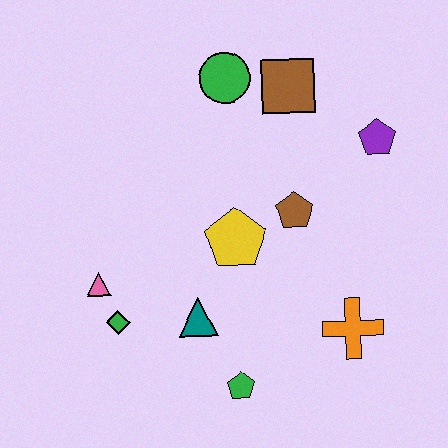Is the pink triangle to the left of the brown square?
Yes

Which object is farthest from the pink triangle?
The purple pentagon is farthest from the pink triangle.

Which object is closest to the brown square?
The green circle is closest to the brown square.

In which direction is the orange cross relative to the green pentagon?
The orange cross is to the right of the green pentagon.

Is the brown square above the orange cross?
Yes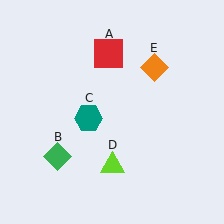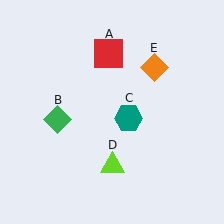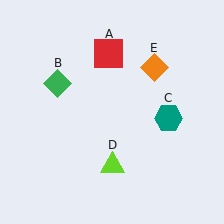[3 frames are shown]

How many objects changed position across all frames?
2 objects changed position: green diamond (object B), teal hexagon (object C).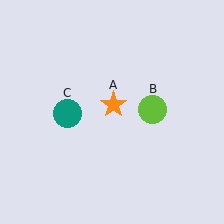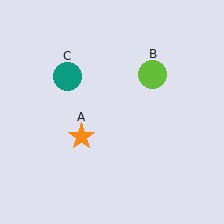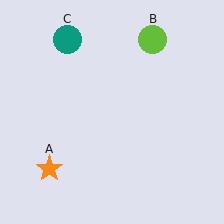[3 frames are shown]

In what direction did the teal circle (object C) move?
The teal circle (object C) moved up.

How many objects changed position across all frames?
3 objects changed position: orange star (object A), lime circle (object B), teal circle (object C).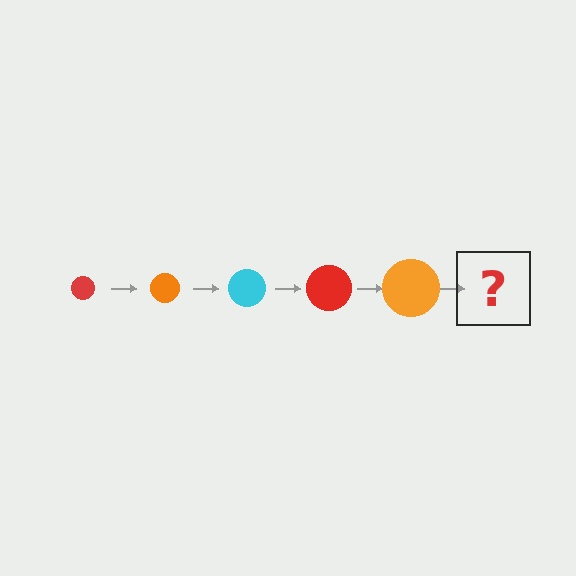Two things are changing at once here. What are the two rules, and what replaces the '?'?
The two rules are that the circle grows larger each step and the color cycles through red, orange, and cyan. The '?' should be a cyan circle, larger than the previous one.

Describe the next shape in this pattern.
It should be a cyan circle, larger than the previous one.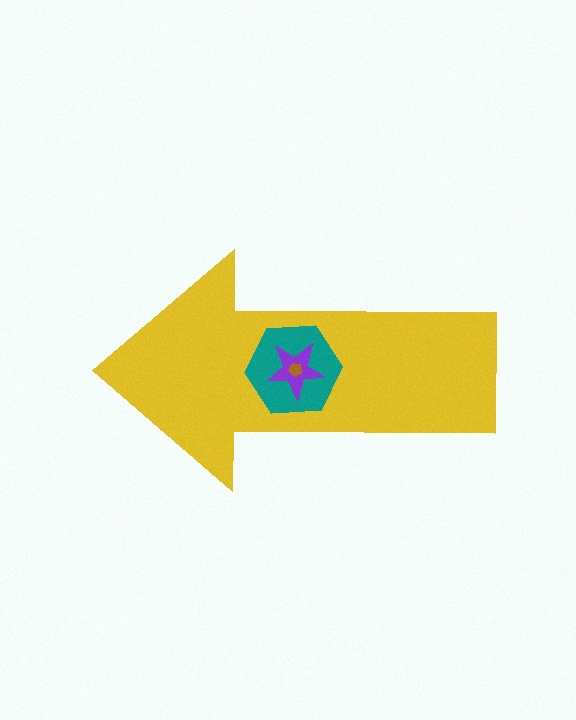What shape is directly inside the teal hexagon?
The purple star.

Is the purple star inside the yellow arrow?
Yes.